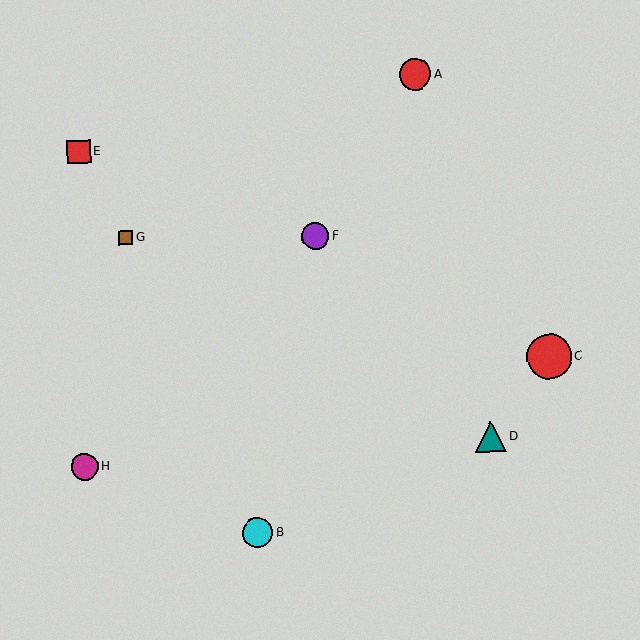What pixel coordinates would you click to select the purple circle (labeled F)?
Click at (316, 236) to select the purple circle F.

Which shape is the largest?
The red circle (labeled C) is the largest.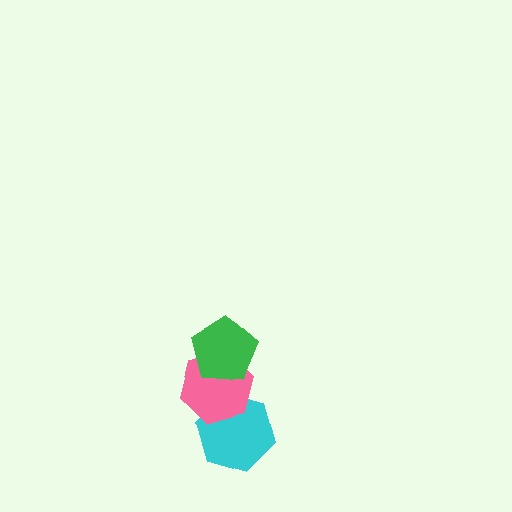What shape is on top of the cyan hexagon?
The pink hexagon is on top of the cyan hexagon.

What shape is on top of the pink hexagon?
The green pentagon is on top of the pink hexagon.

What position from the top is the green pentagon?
The green pentagon is 1st from the top.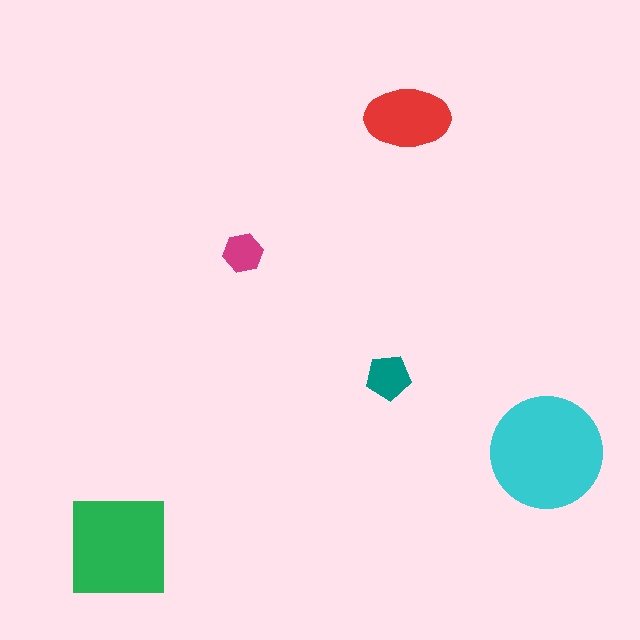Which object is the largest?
The cyan circle.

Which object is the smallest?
The magenta hexagon.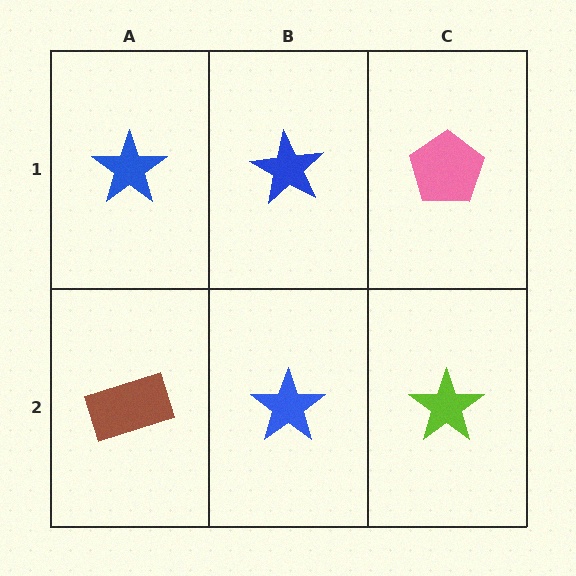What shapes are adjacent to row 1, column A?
A brown rectangle (row 2, column A), a blue star (row 1, column B).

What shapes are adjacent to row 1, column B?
A blue star (row 2, column B), a blue star (row 1, column A), a pink pentagon (row 1, column C).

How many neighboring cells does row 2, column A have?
2.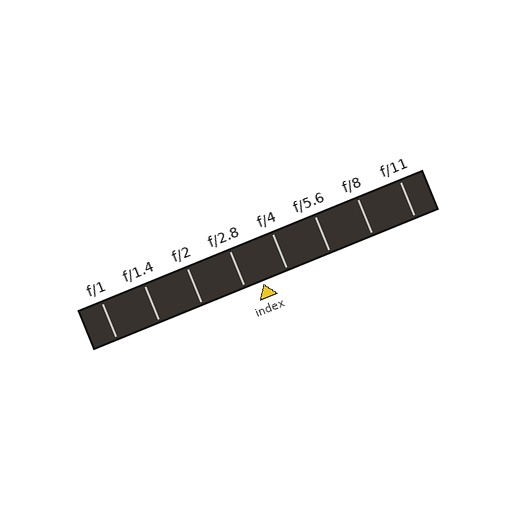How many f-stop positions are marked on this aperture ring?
There are 8 f-stop positions marked.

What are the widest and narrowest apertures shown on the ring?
The widest aperture shown is f/1 and the narrowest is f/11.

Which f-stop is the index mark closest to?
The index mark is closest to f/2.8.